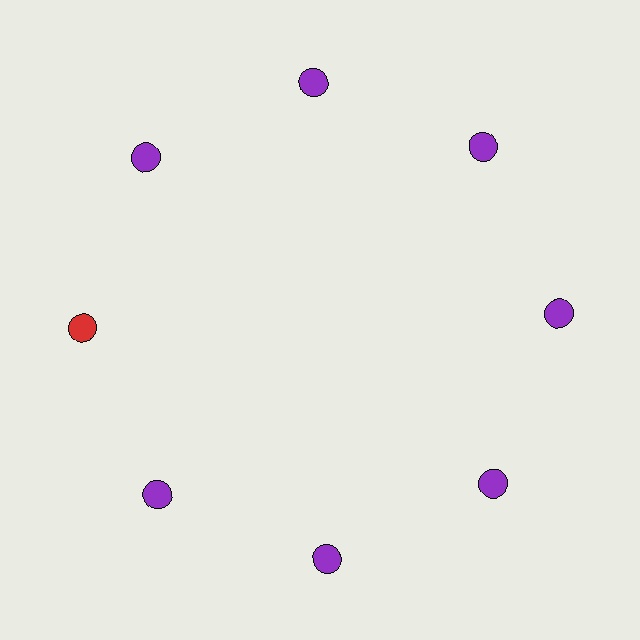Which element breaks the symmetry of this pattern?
The red circle at roughly the 9 o'clock position breaks the symmetry. All other shapes are purple circles.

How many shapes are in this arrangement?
There are 8 shapes arranged in a ring pattern.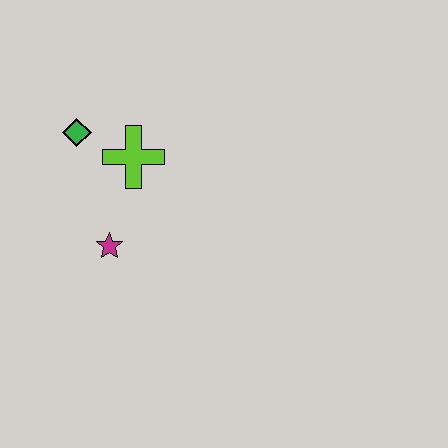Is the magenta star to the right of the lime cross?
No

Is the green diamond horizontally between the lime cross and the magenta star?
No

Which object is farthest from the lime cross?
The magenta star is farthest from the lime cross.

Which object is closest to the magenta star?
The lime cross is closest to the magenta star.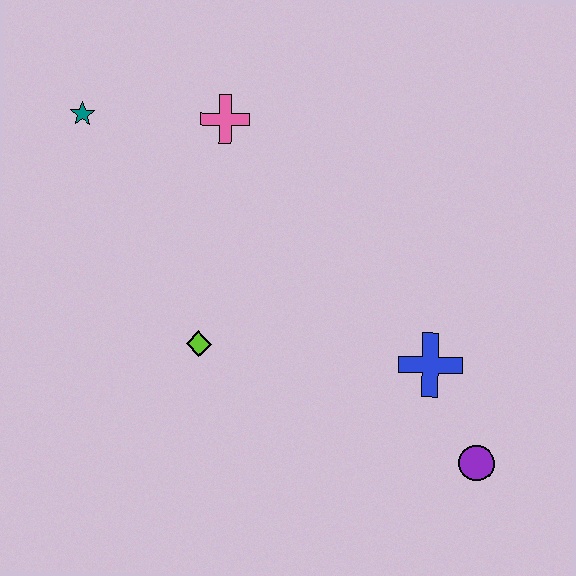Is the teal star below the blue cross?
No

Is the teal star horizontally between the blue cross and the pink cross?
No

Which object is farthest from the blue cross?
The teal star is farthest from the blue cross.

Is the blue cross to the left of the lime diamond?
No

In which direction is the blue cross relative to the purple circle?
The blue cross is above the purple circle.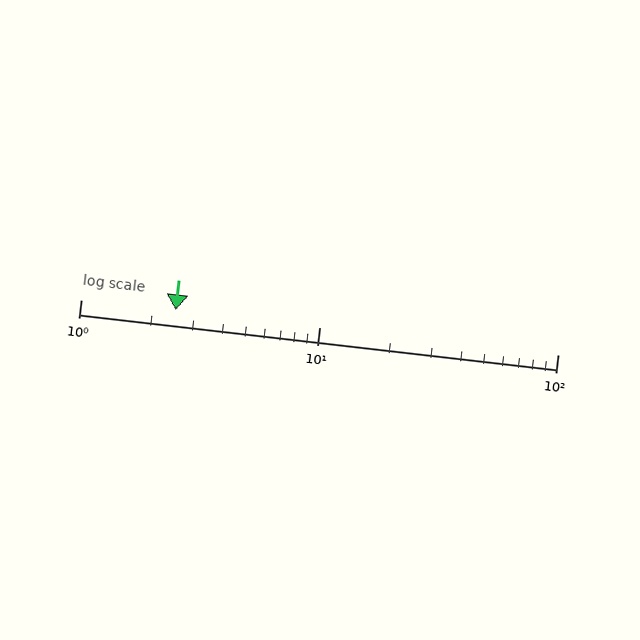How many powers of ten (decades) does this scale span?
The scale spans 2 decades, from 1 to 100.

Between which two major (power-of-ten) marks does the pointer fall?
The pointer is between 1 and 10.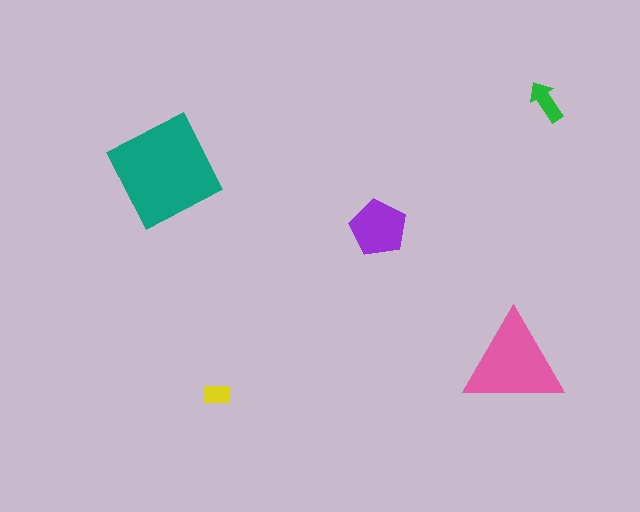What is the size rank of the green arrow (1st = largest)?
4th.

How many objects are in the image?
There are 5 objects in the image.